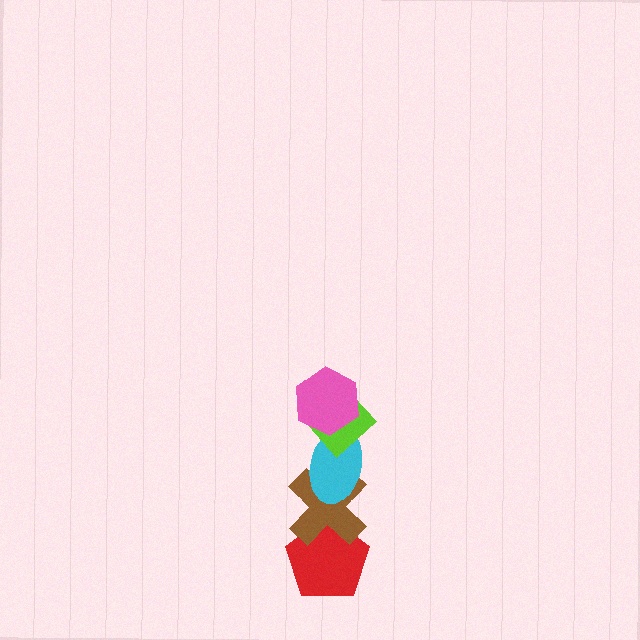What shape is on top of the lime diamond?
The pink hexagon is on top of the lime diamond.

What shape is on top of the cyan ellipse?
The lime diamond is on top of the cyan ellipse.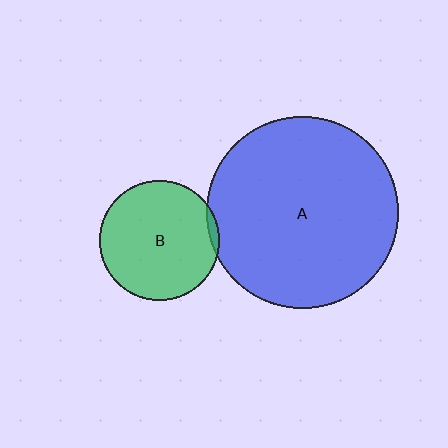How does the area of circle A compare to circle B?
Approximately 2.5 times.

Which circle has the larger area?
Circle A (blue).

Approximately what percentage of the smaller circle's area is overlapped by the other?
Approximately 5%.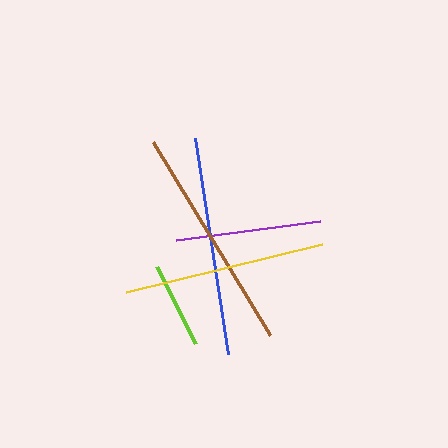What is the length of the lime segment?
The lime segment is approximately 86 pixels long.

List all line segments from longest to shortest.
From longest to shortest: brown, blue, yellow, purple, lime.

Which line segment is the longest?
The brown line is the longest at approximately 225 pixels.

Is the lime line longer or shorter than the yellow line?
The yellow line is longer than the lime line.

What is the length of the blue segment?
The blue segment is approximately 219 pixels long.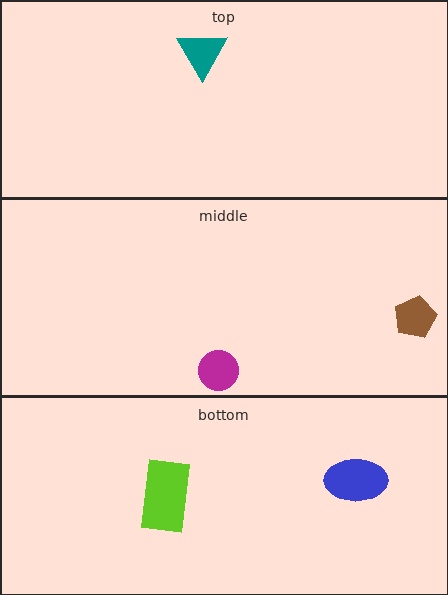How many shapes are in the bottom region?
2.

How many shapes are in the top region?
1.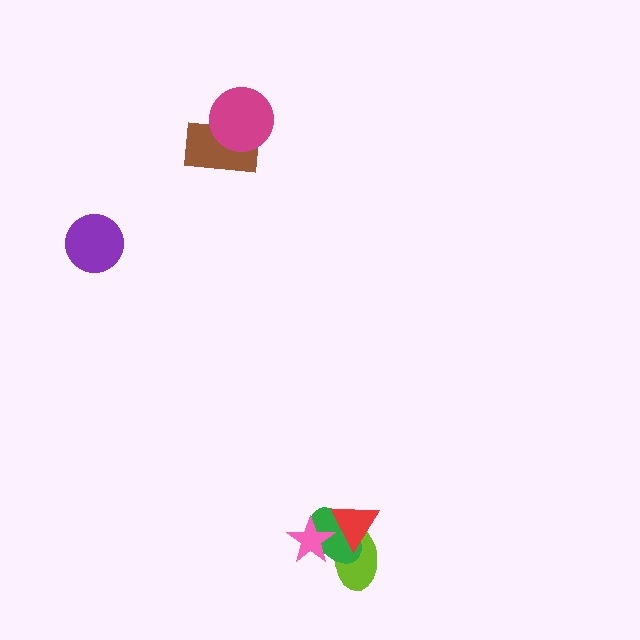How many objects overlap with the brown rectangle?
1 object overlaps with the brown rectangle.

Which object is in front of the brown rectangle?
The magenta circle is in front of the brown rectangle.